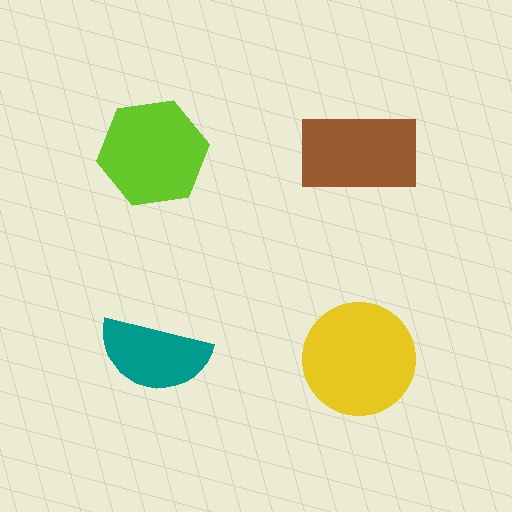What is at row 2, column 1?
A teal semicircle.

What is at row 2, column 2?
A yellow circle.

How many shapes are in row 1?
2 shapes.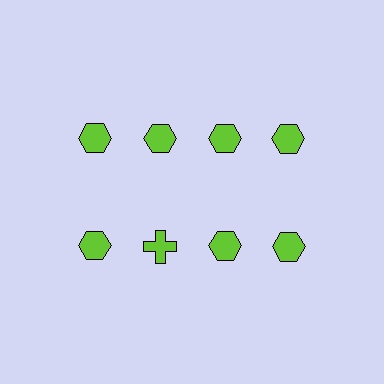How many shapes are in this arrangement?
There are 8 shapes arranged in a grid pattern.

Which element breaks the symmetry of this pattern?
The lime cross in the second row, second from left column breaks the symmetry. All other shapes are lime hexagons.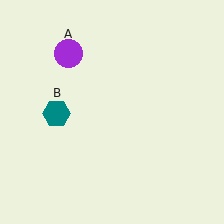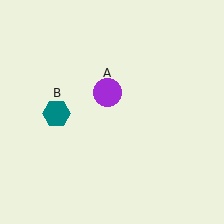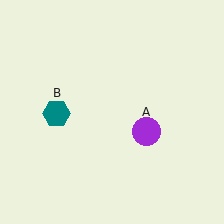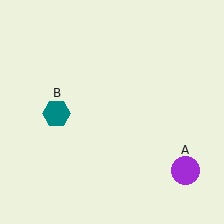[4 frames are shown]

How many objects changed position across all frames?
1 object changed position: purple circle (object A).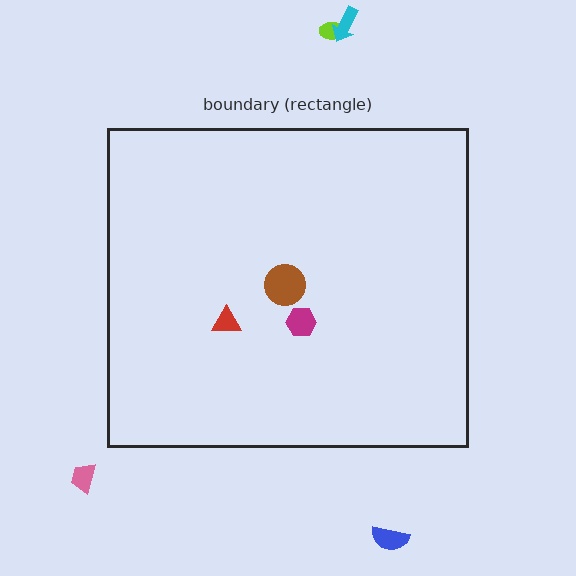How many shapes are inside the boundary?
3 inside, 4 outside.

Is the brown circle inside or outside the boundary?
Inside.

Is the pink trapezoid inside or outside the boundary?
Outside.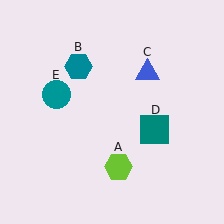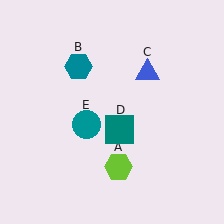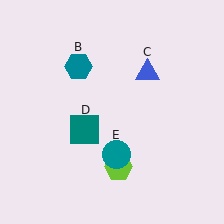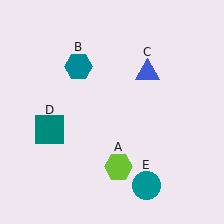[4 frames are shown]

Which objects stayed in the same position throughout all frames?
Lime hexagon (object A) and teal hexagon (object B) and blue triangle (object C) remained stationary.